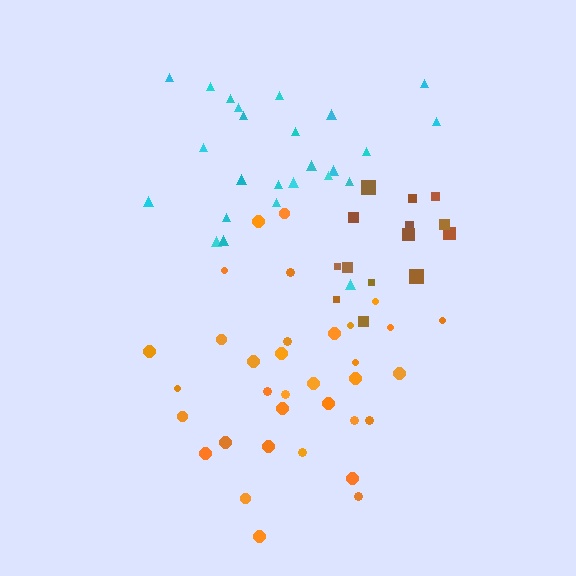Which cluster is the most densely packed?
Orange.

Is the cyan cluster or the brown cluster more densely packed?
Cyan.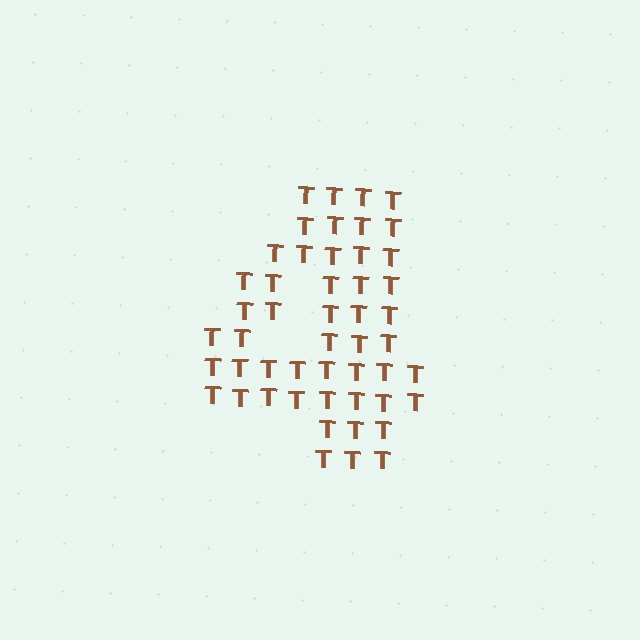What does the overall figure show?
The overall figure shows the digit 4.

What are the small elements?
The small elements are letter T's.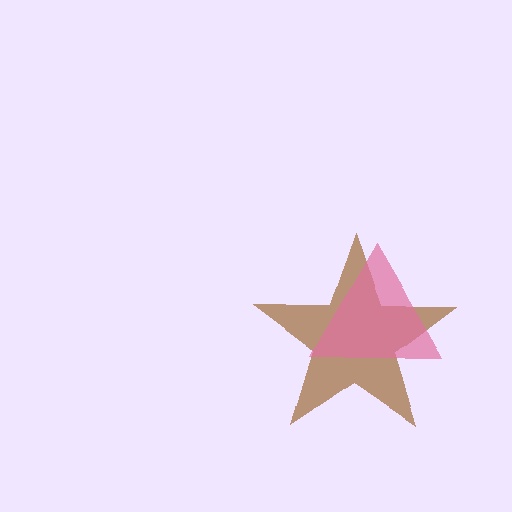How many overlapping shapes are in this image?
There are 2 overlapping shapes in the image.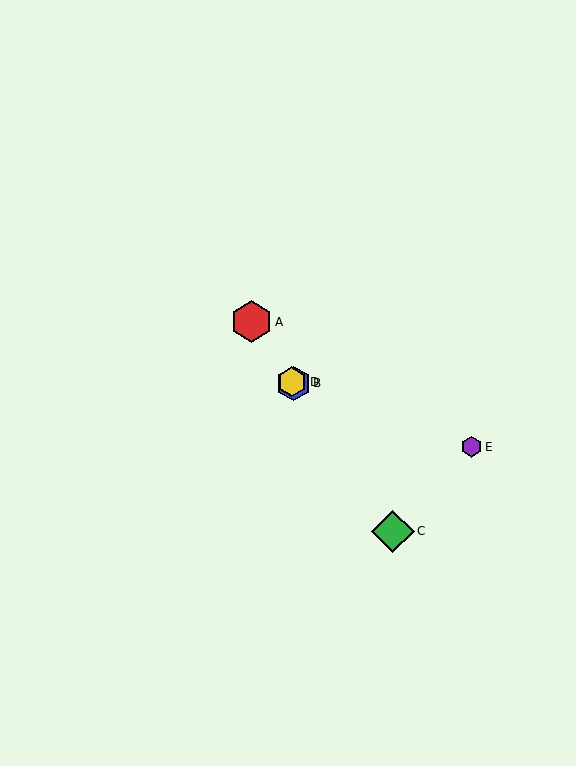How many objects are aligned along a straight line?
4 objects (A, B, C, D) are aligned along a straight line.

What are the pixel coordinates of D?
Object D is at (292, 382).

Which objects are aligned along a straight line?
Objects A, B, C, D are aligned along a straight line.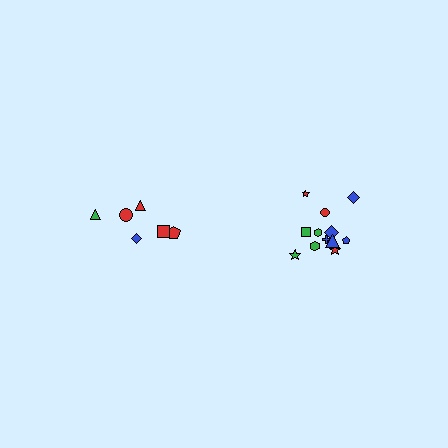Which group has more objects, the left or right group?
The right group.